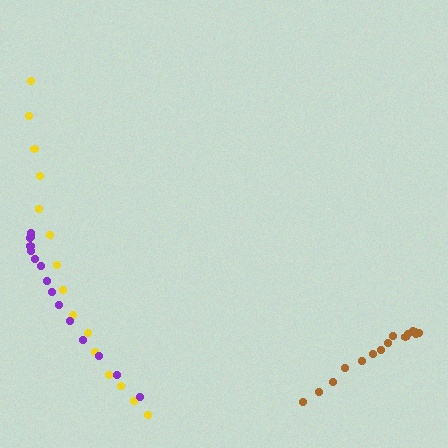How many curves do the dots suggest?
There are 3 distinct paths.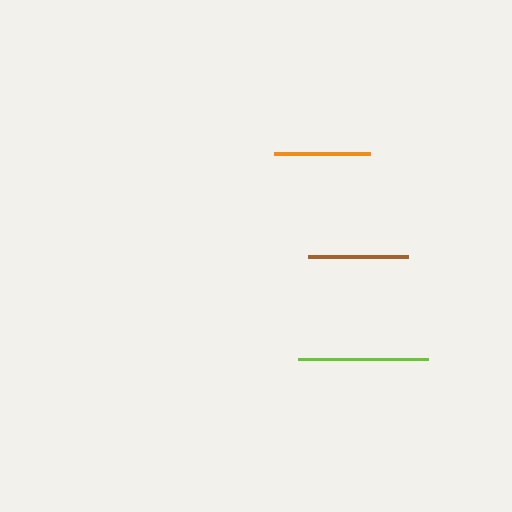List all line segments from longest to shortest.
From longest to shortest: lime, brown, orange.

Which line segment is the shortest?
The orange line is the shortest at approximately 95 pixels.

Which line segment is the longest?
The lime line is the longest at approximately 130 pixels.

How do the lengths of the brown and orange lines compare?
The brown and orange lines are approximately the same length.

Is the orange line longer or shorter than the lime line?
The lime line is longer than the orange line.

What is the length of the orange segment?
The orange segment is approximately 95 pixels long.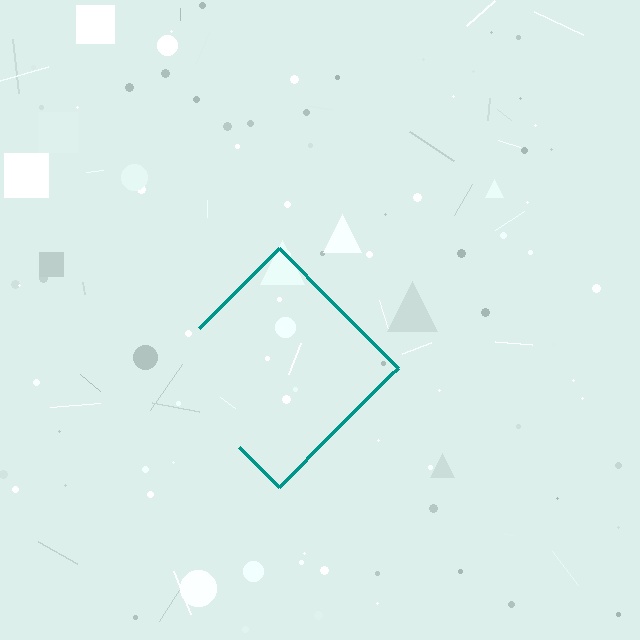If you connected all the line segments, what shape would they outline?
They would outline a diamond.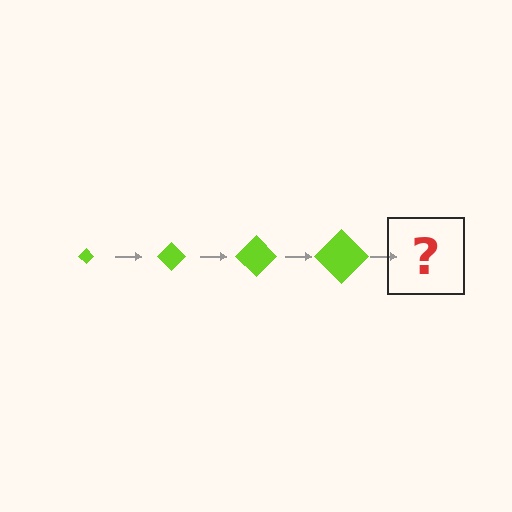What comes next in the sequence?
The next element should be a lime diamond, larger than the previous one.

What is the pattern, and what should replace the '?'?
The pattern is that the diamond gets progressively larger each step. The '?' should be a lime diamond, larger than the previous one.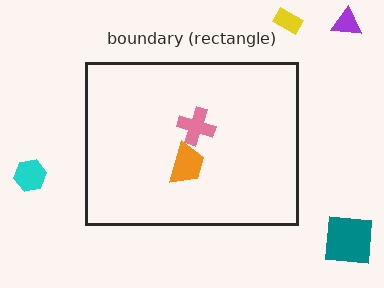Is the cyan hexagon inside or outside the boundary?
Outside.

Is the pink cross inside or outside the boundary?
Inside.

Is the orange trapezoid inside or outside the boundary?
Inside.